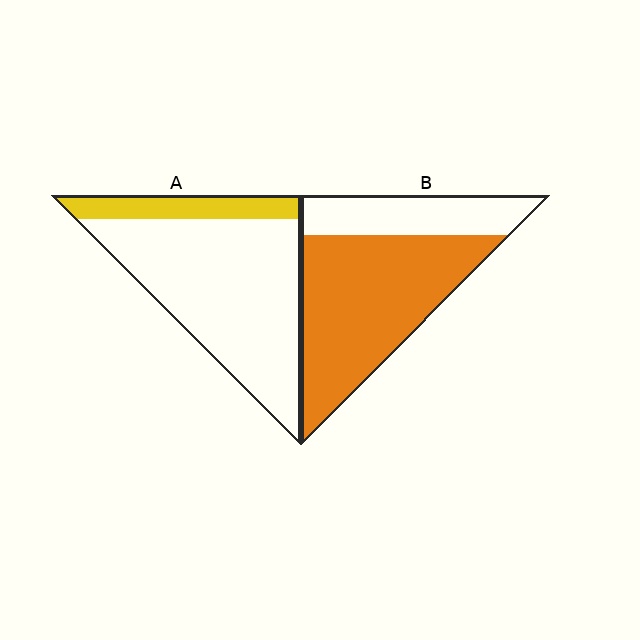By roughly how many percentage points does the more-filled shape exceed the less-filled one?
By roughly 50 percentage points (B over A).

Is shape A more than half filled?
No.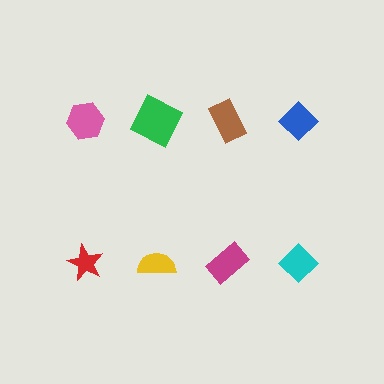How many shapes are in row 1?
4 shapes.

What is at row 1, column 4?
A blue diamond.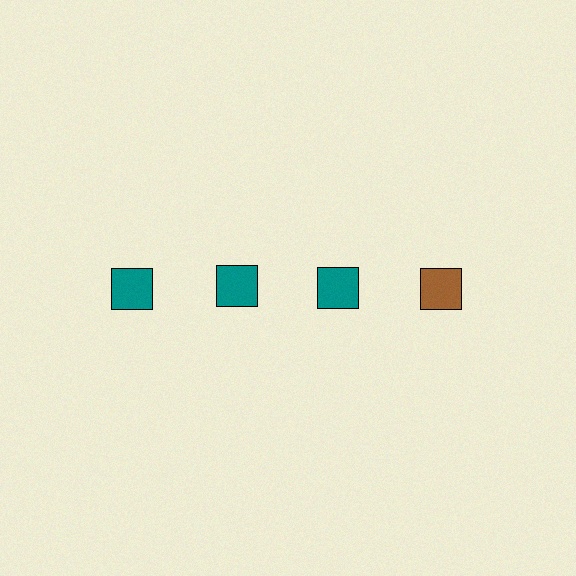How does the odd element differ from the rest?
It has a different color: brown instead of teal.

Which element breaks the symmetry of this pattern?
The brown square in the top row, second from right column breaks the symmetry. All other shapes are teal squares.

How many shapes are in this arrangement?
There are 4 shapes arranged in a grid pattern.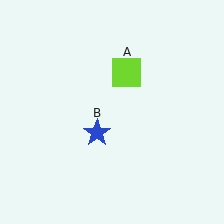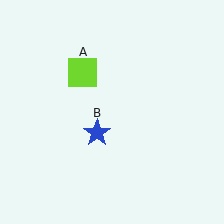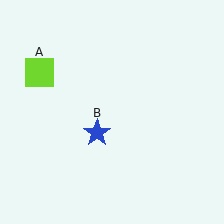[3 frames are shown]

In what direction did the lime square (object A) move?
The lime square (object A) moved left.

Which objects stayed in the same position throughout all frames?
Blue star (object B) remained stationary.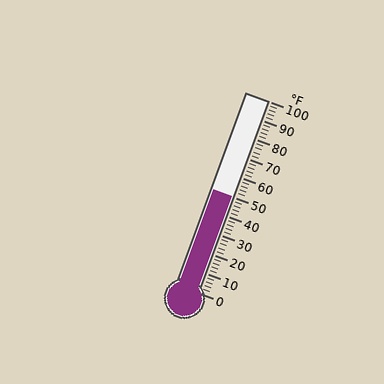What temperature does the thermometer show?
The thermometer shows approximately 50°F.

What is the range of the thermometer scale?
The thermometer scale ranges from 0°F to 100°F.